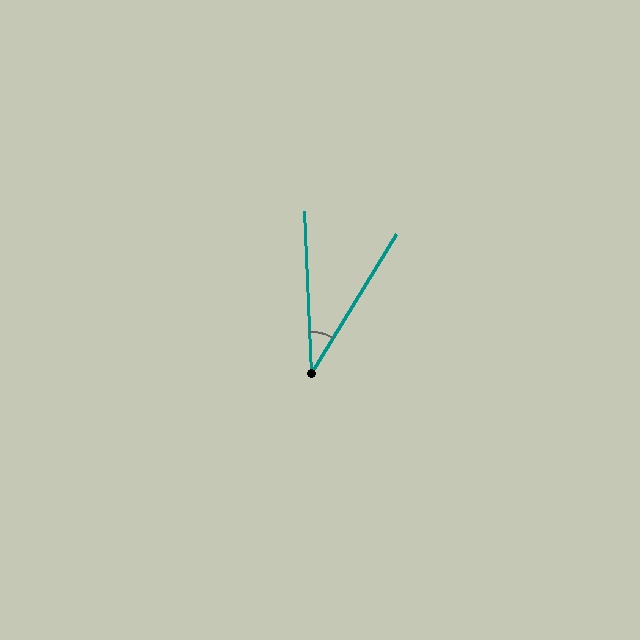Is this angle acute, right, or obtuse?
It is acute.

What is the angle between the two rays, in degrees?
Approximately 34 degrees.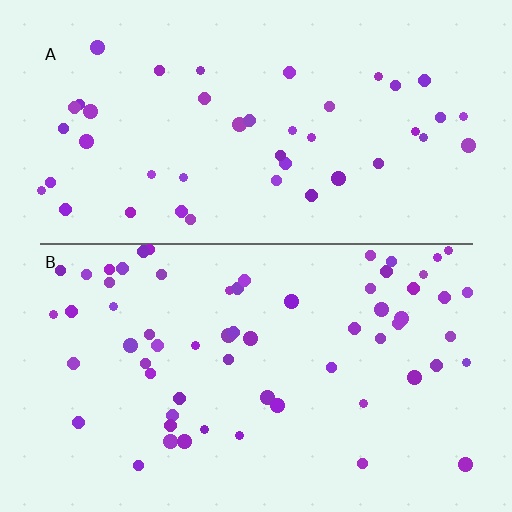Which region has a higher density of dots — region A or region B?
B (the bottom).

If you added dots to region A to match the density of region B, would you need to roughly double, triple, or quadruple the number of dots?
Approximately double.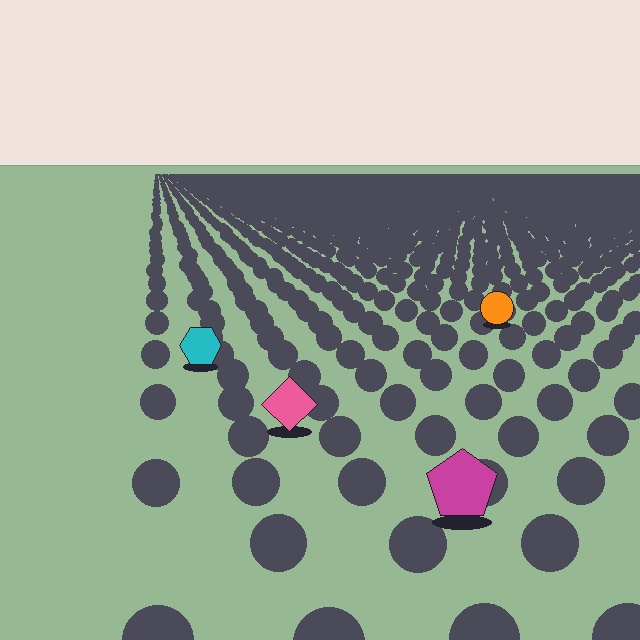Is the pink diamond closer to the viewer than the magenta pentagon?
No. The magenta pentagon is closer — you can tell from the texture gradient: the ground texture is coarser near it.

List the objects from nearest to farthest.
From nearest to farthest: the magenta pentagon, the pink diamond, the cyan hexagon, the orange circle.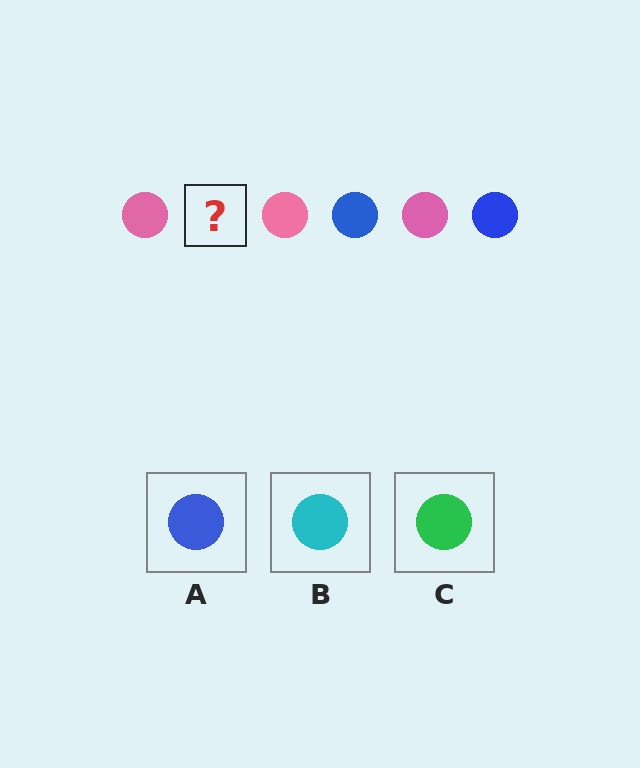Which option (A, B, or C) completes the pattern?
A.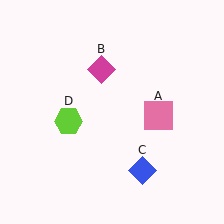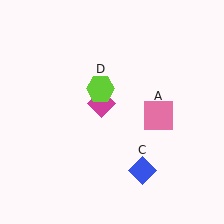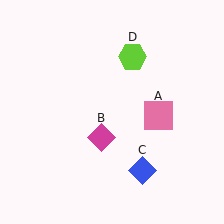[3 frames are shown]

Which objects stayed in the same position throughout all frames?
Pink square (object A) and blue diamond (object C) remained stationary.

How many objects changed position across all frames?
2 objects changed position: magenta diamond (object B), lime hexagon (object D).